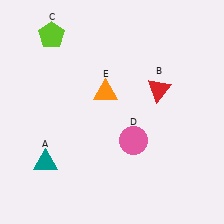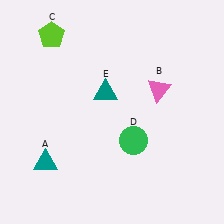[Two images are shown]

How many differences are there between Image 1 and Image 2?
There are 3 differences between the two images.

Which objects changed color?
B changed from red to pink. D changed from pink to green. E changed from orange to teal.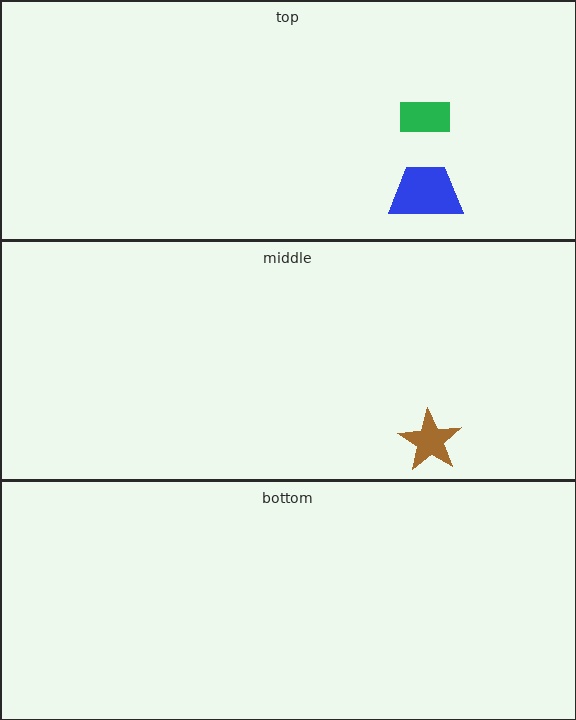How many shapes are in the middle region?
1.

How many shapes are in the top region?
2.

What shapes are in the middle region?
The brown star.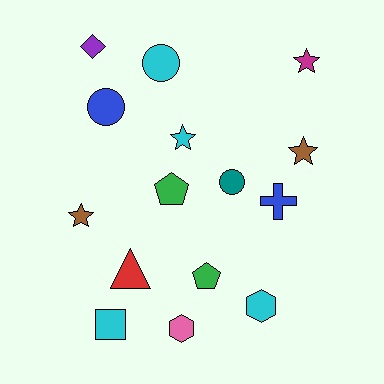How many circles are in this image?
There are 3 circles.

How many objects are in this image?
There are 15 objects.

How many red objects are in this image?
There is 1 red object.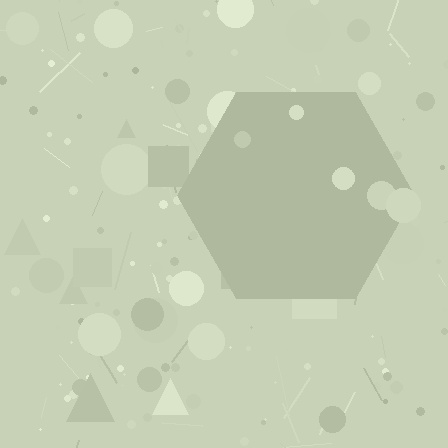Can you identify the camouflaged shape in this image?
The camouflaged shape is a hexagon.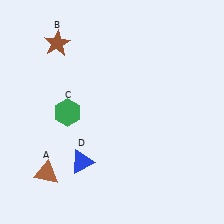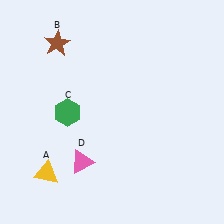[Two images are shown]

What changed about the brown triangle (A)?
In Image 1, A is brown. In Image 2, it changed to yellow.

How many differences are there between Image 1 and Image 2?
There are 2 differences between the two images.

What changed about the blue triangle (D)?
In Image 1, D is blue. In Image 2, it changed to pink.